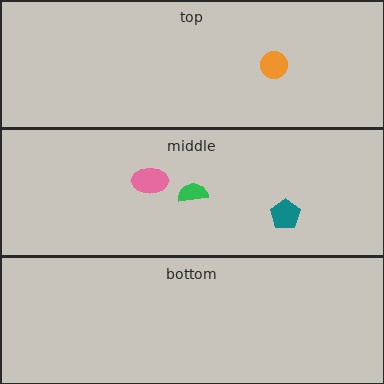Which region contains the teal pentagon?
The middle region.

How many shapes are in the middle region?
3.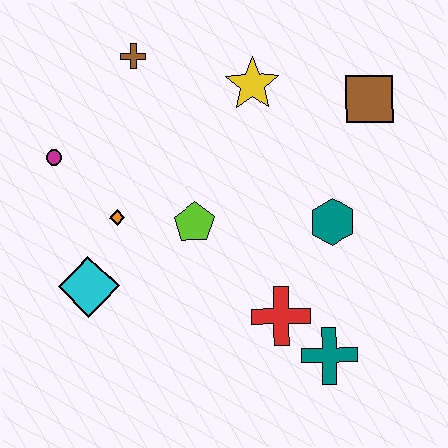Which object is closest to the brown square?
The yellow star is closest to the brown square.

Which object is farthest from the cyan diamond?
The brown square is farthest from the cyan diamond.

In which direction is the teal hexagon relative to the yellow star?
The teal hexagon is below the yellow star.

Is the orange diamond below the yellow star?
Yes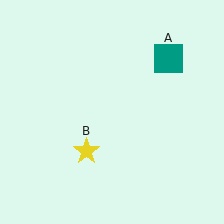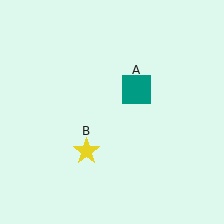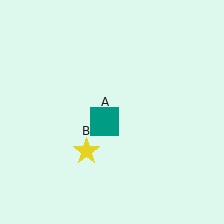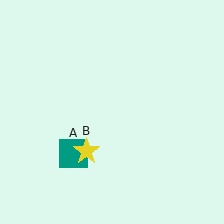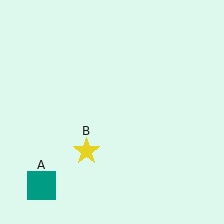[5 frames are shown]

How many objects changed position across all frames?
1 object changed position: teal square (object A).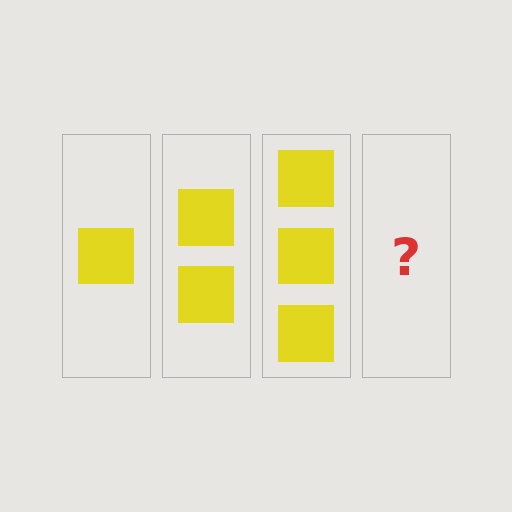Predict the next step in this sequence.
The next step is 4 squares.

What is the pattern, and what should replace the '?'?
The pattern is that each step adds one more square. The '?' should be 4 squares.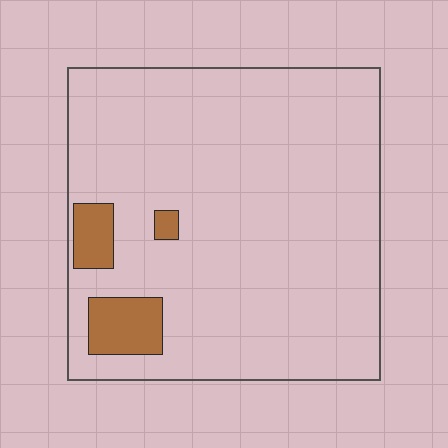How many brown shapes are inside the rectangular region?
3.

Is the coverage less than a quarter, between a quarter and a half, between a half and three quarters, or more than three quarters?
Less than a quarter.